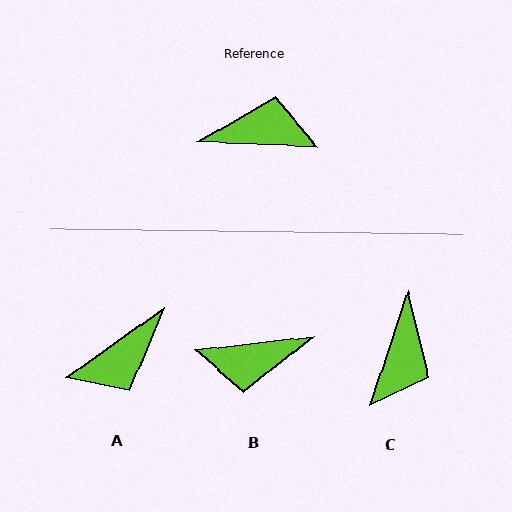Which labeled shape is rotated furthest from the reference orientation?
B, about 171 degrees away.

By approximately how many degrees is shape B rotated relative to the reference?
Approximately 171 degrees clockwise.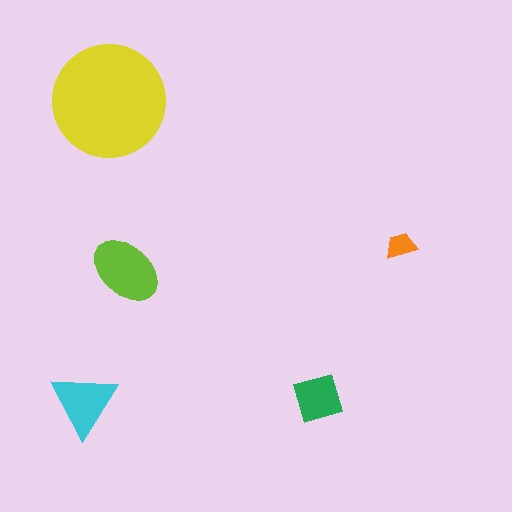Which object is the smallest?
The orange trapezoid.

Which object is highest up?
The yellow circle is topmost.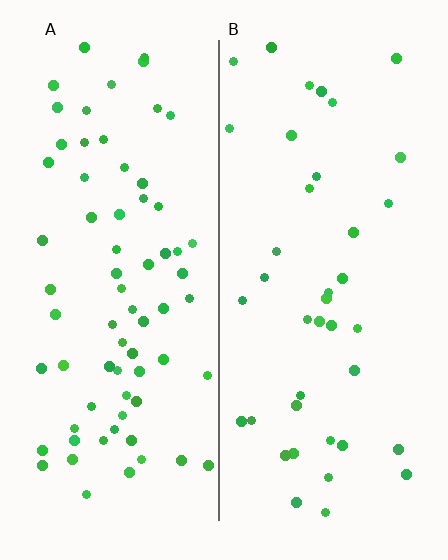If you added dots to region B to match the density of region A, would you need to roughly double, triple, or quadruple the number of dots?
Approximately double.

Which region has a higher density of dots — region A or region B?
A (the left).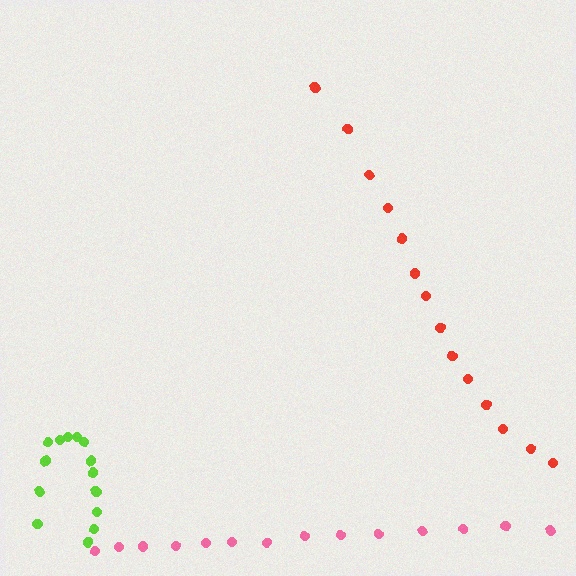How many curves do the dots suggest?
There are 3 distinct paths.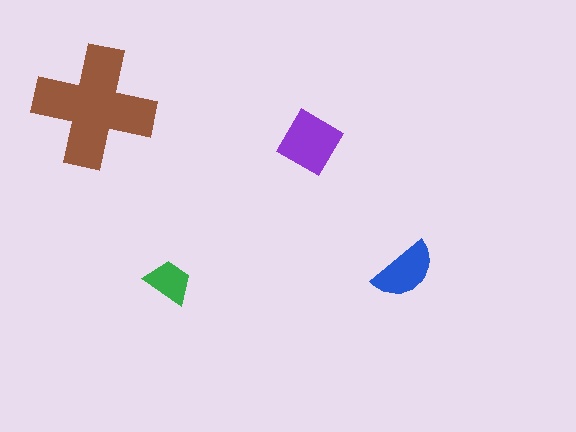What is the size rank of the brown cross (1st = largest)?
1st.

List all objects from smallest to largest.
The green trapezoid, the blue semicircle, the purple diamond, the brown cross.